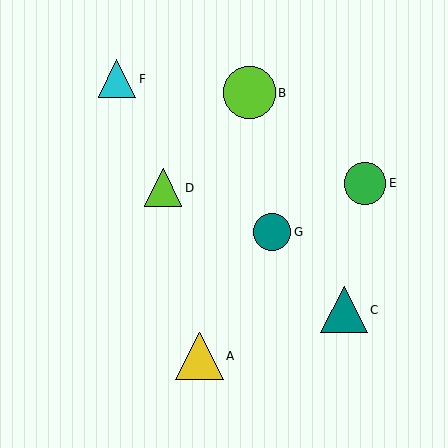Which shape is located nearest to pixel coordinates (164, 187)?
The lime triangle (labeled D) at (163, 188) is nearest to that location.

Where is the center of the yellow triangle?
The center of the yellow triangle is at (200, 356).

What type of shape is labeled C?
Shape C is a teal triangle.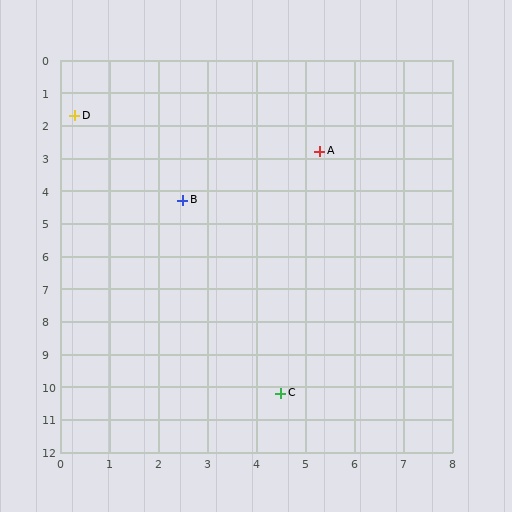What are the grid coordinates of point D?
Point D is at approximately (0.3, 1.7).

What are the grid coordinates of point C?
Point C is at approximately (4.5, 10.2).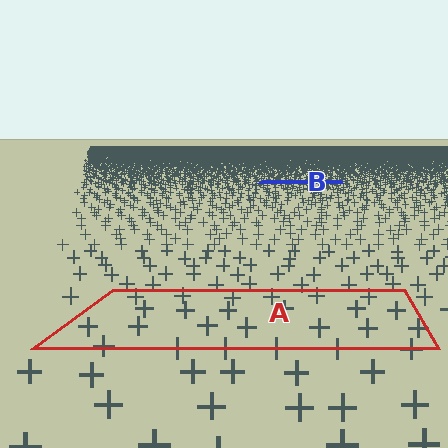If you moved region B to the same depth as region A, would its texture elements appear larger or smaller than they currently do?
They would appear larger. At a closer depth, the same texture elements are projected at a bigger on-screen size.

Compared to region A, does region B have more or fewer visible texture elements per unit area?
Region B has more texture elements per unit area — they are packed more densely because it is farther away.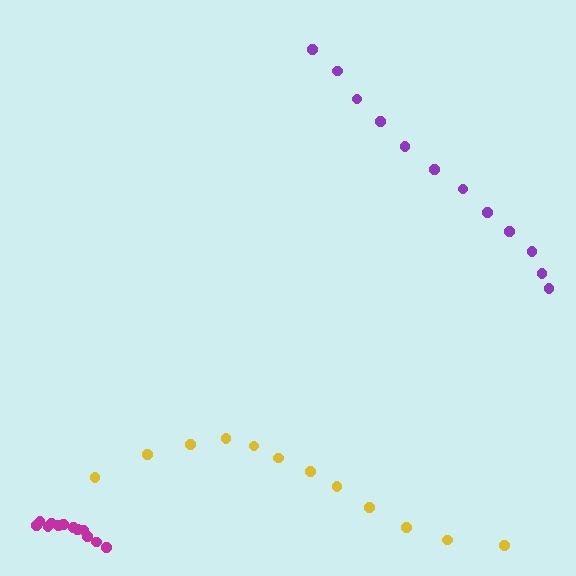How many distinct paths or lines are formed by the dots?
There are 3 distinct paths.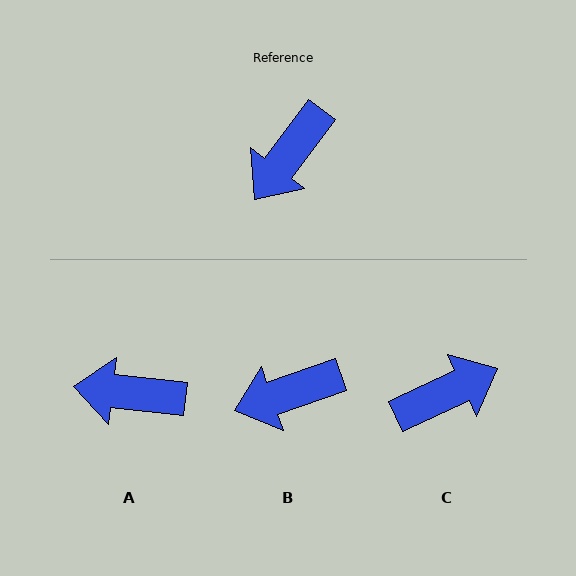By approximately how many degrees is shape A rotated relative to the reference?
Approximately 60 degrees clockwise.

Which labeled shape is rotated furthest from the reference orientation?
C, about 152 degrees away.